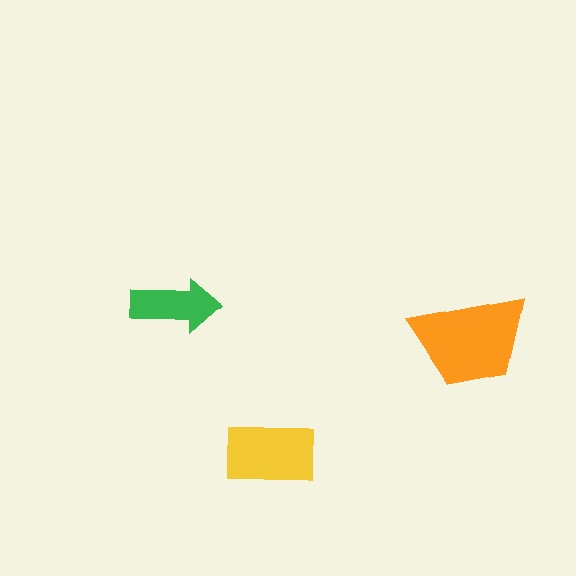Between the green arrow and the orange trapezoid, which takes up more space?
The orange trapezoid.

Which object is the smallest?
The green arrow.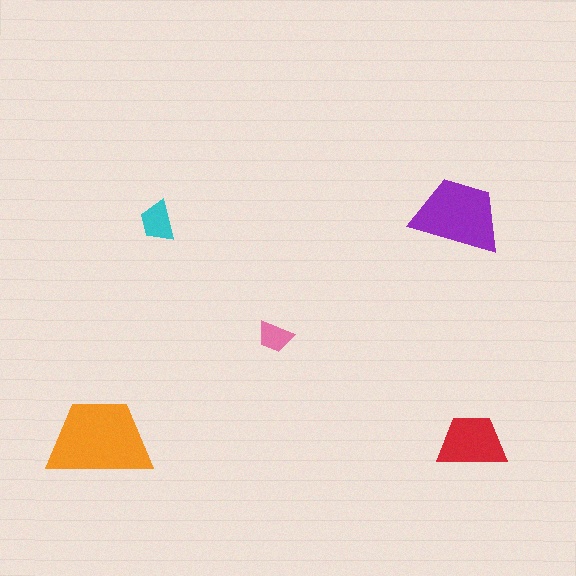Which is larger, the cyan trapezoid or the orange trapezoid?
The orange one.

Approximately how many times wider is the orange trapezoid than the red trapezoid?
About 1.5 times wider.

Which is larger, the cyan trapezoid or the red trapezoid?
The red one.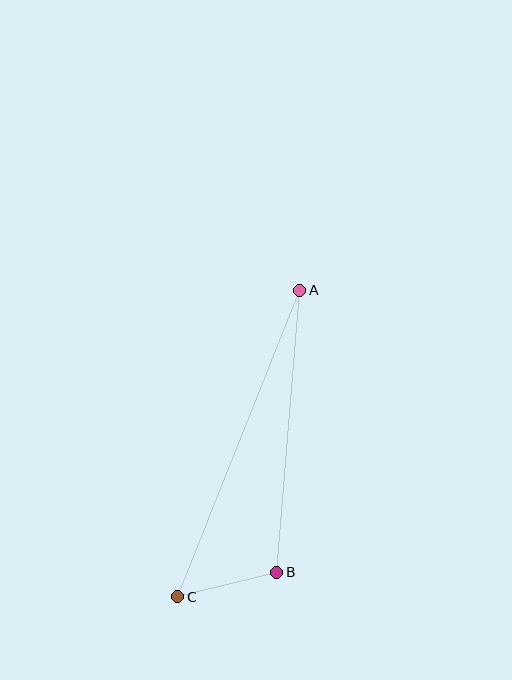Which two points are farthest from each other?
Points A and C are farthest from each other.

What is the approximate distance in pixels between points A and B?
The distance between A and B is approximately 283 pixels.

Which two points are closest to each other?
Points B and C are closest to each other.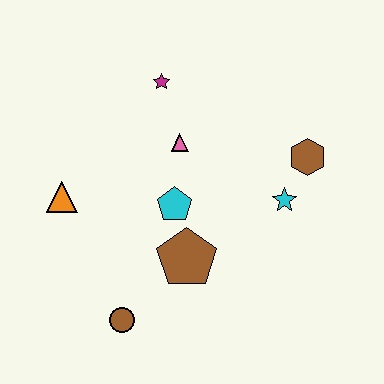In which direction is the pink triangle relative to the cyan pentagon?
The pink triangle is above the cyan pentagon.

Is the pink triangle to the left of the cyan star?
Yes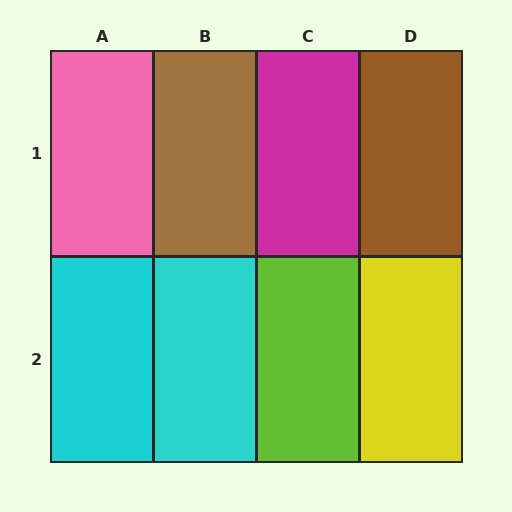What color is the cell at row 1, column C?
Magenta.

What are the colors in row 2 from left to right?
Cyan, cyan, lime, yellow.